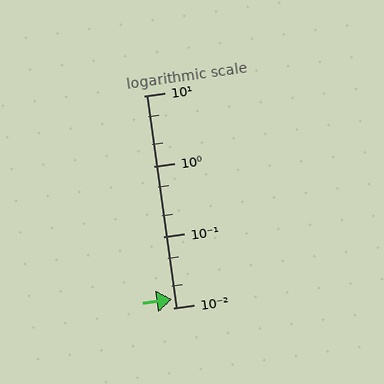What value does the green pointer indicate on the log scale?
The pointer indicates approximately 0.013.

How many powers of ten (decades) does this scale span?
The scale spans 3 decades, from 0.01 to 10.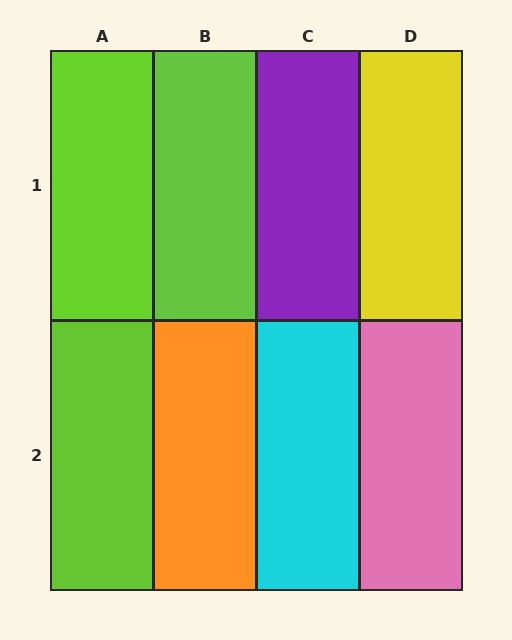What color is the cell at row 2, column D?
Pink.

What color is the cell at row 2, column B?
Orange.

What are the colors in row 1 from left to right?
Lime, lime, purple, yellow.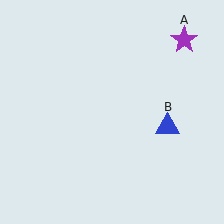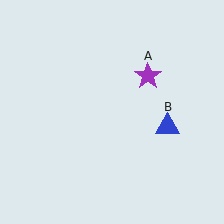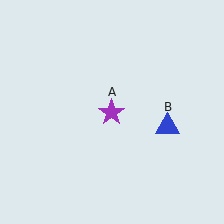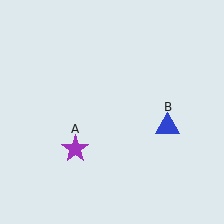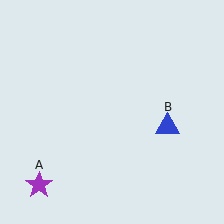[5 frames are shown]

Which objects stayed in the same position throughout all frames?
Blue triangle (object B) remained stationary.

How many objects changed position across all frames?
1 object changed position: purple star (object A).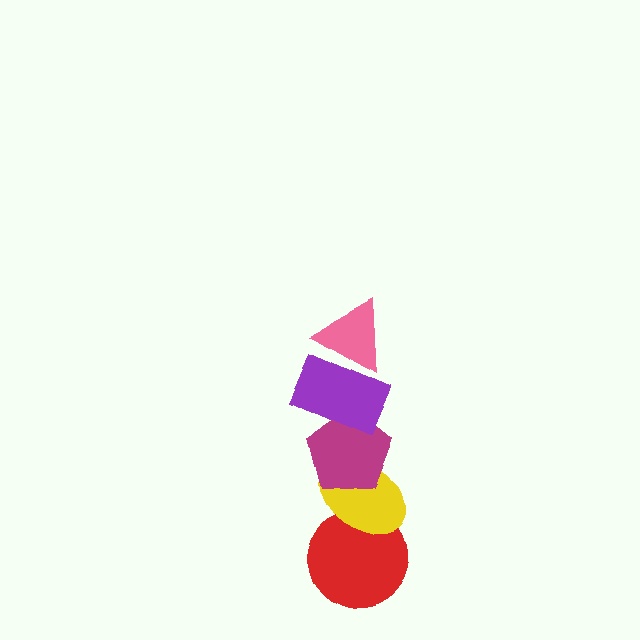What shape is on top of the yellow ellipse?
The magenta pentagon is on top of the yellow ellipse.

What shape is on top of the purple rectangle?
The pink triangle is on top of the purple rectangle.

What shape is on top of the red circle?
The yellow ellipse is on top of the red circle.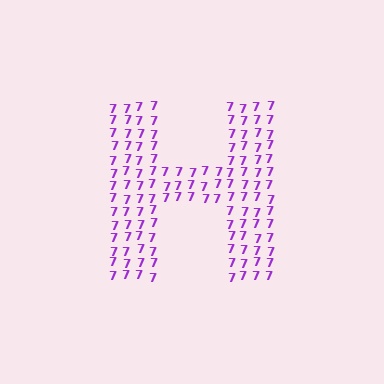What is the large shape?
The large shape is the letter H.